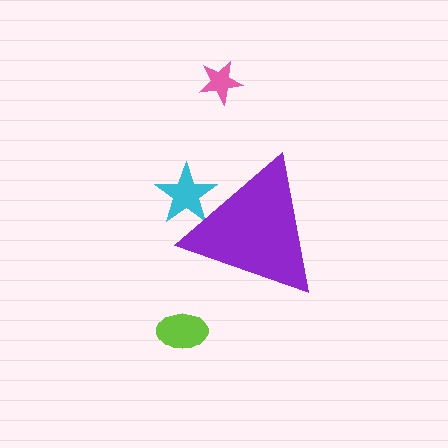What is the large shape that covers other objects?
A purple triangle.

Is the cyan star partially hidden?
Yes, the cyan star is partially hidden behind the purple triangle.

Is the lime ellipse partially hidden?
No, the lime ellipse is fully visible.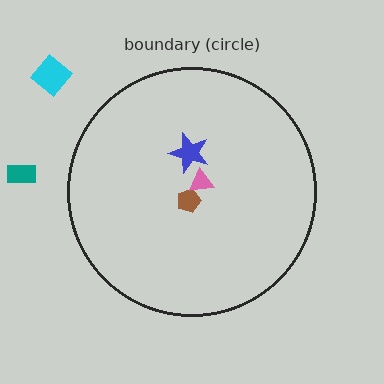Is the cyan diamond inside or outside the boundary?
Outside.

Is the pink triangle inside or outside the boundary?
Inside.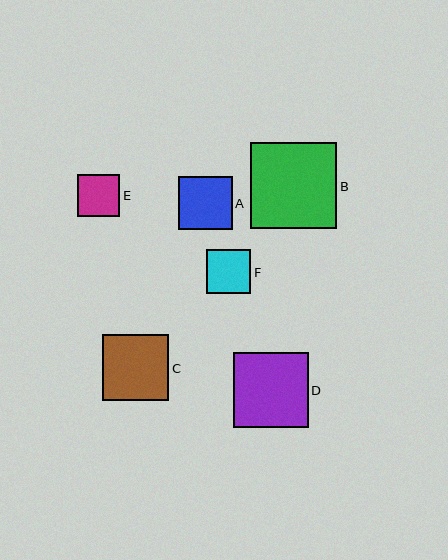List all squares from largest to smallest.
From largest to smallest: B, D, C, A, F, E.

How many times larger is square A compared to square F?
Square A is approximately 1.2 times the size of square F.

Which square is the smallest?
Square E is the smallest with a size of approximately 43 pixels.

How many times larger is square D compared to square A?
Square D is approximately 1.4 times the size of square A.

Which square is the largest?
Square B is the largest with a size of approximately 86 pixels.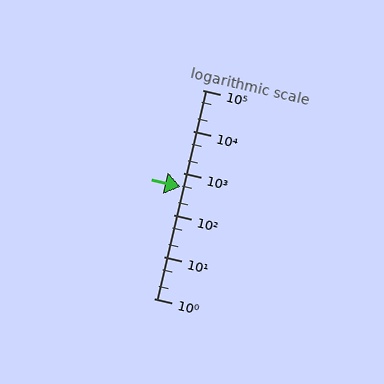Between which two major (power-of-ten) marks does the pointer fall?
The pointer is between 100 and 1000.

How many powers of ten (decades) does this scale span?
The scale spans 5 decades, from 1 to 100000.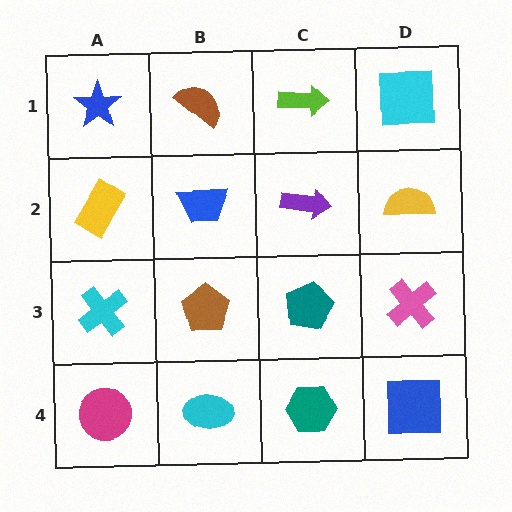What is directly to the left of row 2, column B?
A yellow rectangle.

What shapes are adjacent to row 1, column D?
A yellow semicircle (row 2, column D), a lime arrow (row 1, column C).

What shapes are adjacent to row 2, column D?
A cyan square (row 1, column D), a pink cross (row 3, column D), a purple arrow (row 2, column C).